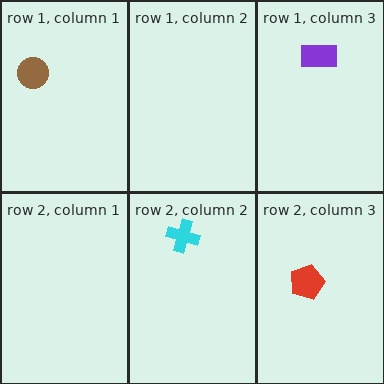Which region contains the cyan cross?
The row 2, column 2 region.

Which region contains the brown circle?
The row 1, column 1 region.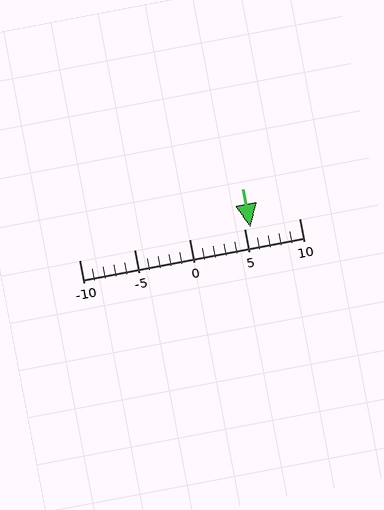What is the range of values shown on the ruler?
The ruler shows values from -10 to 10.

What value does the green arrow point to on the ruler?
The green arrow points to approximately 6.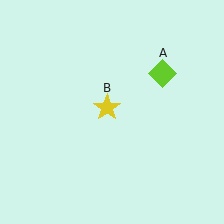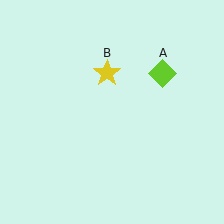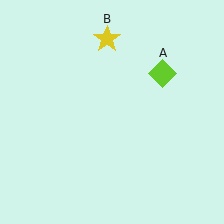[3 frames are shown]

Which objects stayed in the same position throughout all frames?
Lime diamond (object A) remained stationary.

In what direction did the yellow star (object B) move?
The yellow star (object B) moved up.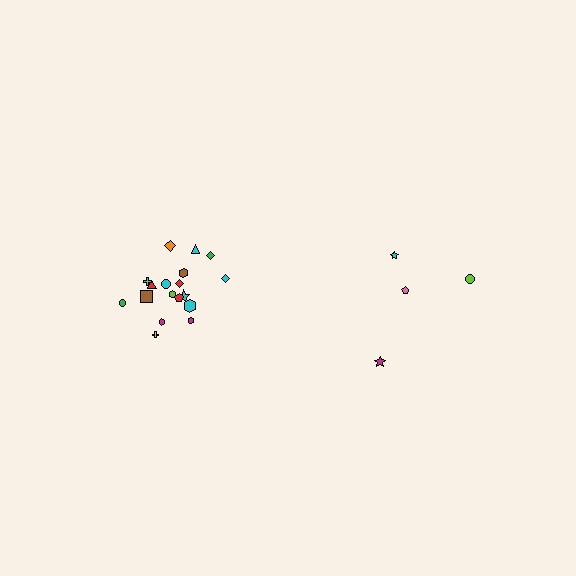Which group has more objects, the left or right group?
The left group.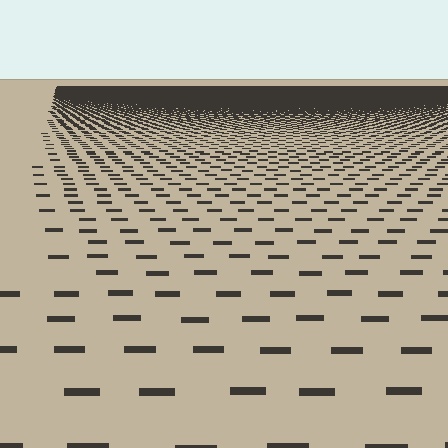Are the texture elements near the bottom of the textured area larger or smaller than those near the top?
Larger. Near the bottom, elements are closer to the viewer and appear at a bigger on-screen size.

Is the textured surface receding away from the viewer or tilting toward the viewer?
The surface is receding away from the viewer. Texture elements get smaller and denser toward the top.